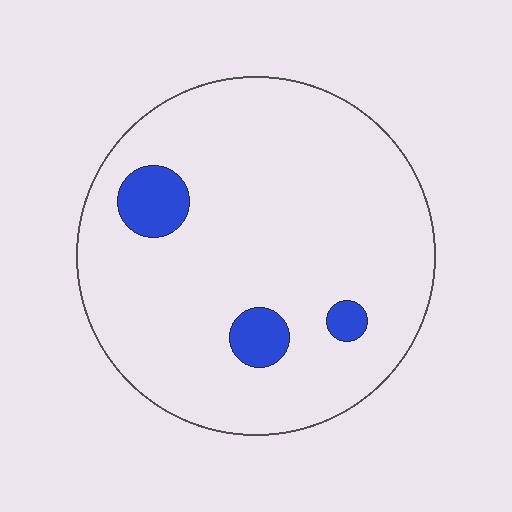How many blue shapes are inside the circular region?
3.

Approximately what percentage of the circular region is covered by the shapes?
Approximately 10%.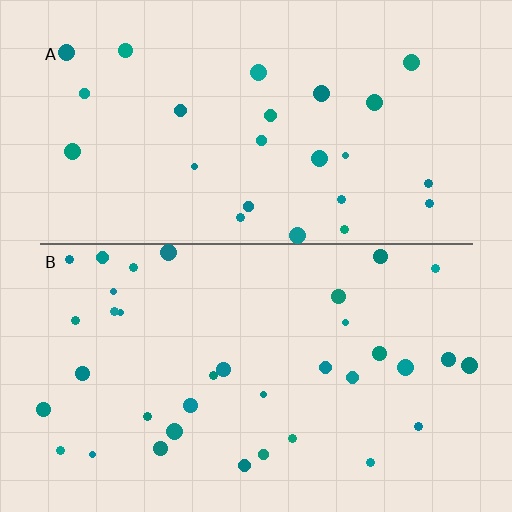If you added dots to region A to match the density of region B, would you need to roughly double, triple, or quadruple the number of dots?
Approximately double.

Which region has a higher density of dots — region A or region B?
B (the bottom).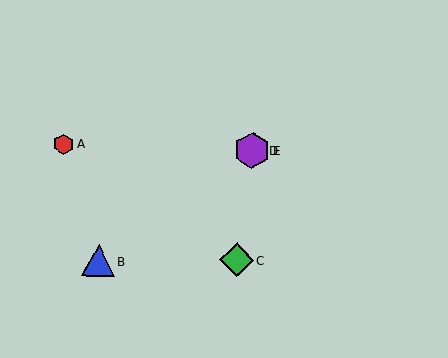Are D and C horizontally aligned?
No, D is at y≈150 and C is at y≈260.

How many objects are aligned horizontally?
3 objects (A, D, E) are aligned horizontally.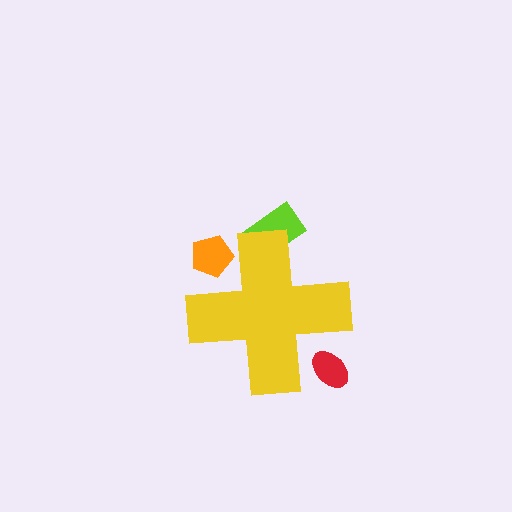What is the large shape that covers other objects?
A yellow cross.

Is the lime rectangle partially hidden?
Yes, the lime rectangle is partially hidden behind the yellow cross.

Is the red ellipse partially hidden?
Yes, the red ellipse is partially hidden behind the yellow cross.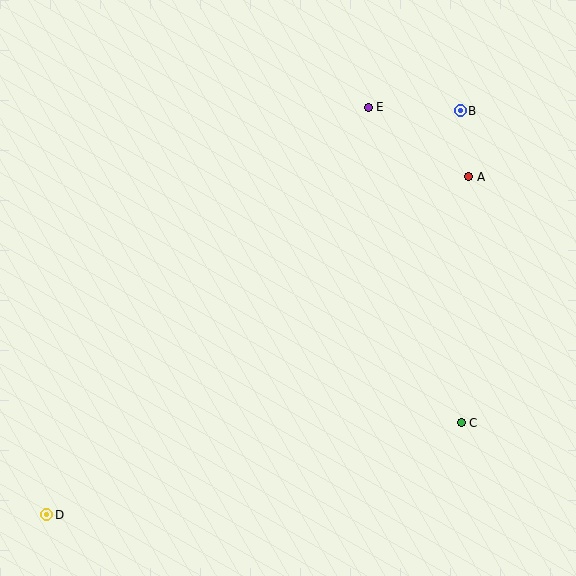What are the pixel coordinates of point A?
Point A is at (469, 177).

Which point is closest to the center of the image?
Point E at (368, 107) is closest to the center.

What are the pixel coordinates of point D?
Point D is at (47, 515).